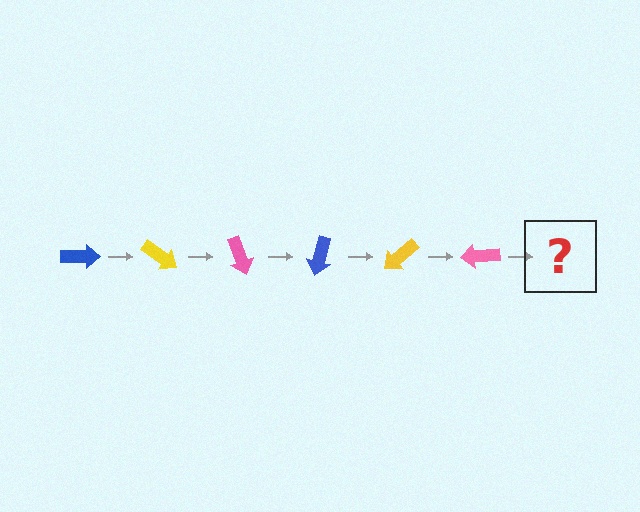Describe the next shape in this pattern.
It should be a blue arrow, rotated 210 degrees from the start.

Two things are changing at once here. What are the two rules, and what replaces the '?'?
The two rules are that it rotates 35 degrees each step and the color cycles through blue, yellow, and pink. The '?' should be a blue arrow, rotated 210 degrees from the start.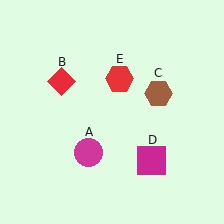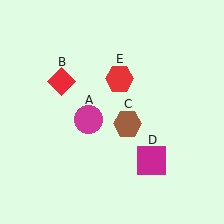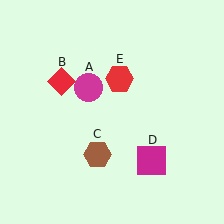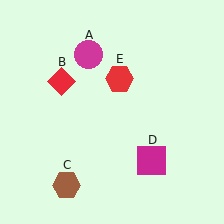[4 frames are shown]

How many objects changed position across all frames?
2 objects changed position: magenta circle (object A), brown hexagon (object C).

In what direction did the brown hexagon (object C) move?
The brown hexagon (object C) moved down and to the left.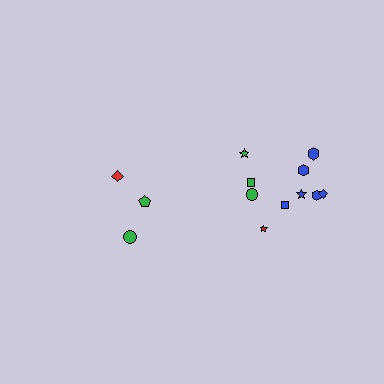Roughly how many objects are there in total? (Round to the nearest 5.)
Roughly 15 objects in total.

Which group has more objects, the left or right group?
The right group.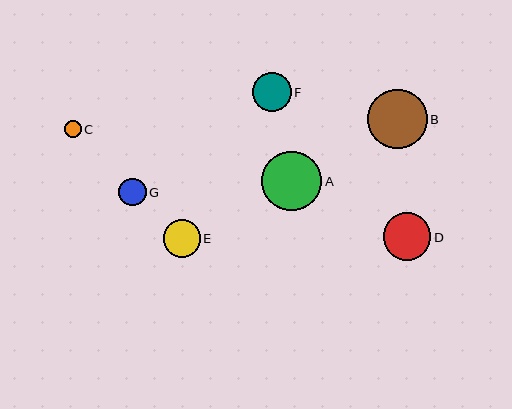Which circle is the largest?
Circle A is the largest with a size of approximately 60 pixels.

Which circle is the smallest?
Circle C is the smallest with a size of approximately 17 pixels.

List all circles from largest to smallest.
From largest to smallest: A, B, D, F, E, G, C.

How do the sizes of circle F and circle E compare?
Circle F and circle E are approximately the same size.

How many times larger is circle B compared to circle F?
Circle B is approximately 1.5 times the size of circle F.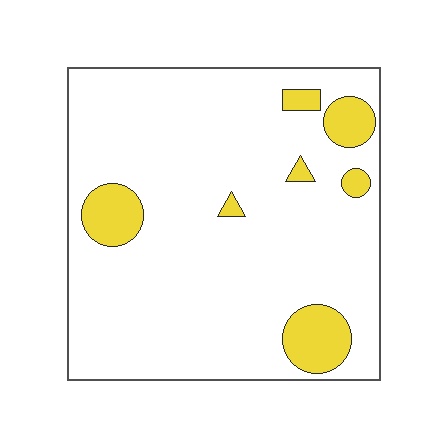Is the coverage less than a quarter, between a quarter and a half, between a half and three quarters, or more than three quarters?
Less than a quarter.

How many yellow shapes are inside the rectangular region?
7.